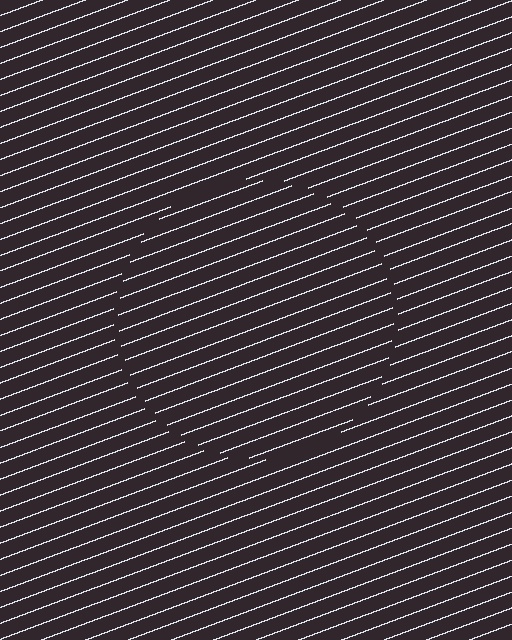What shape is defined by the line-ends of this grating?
An illusory circle. The interior of the shape contains the same grating, shifted by half a period — the contour is defined by the phase discontinuity where line-ends from the inner and outer gratings abut.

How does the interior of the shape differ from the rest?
The interior of the shape contains the same grating, shifted by half a period — the contour is defined by the phase discontinuity where line-ends from the inner and outer gratings abut.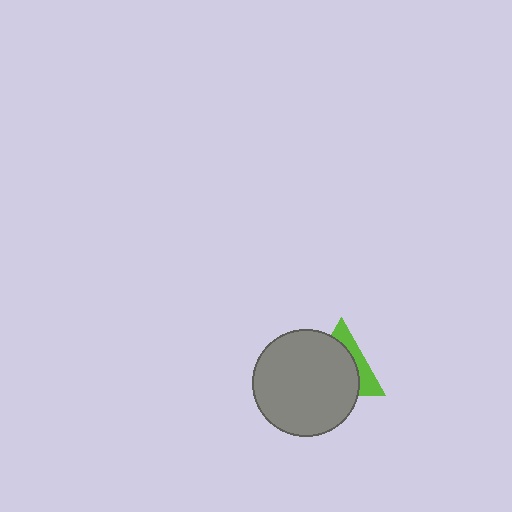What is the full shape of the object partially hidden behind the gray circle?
The partially hidden object is a lime triangle.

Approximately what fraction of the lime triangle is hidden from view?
Roughly 68% of the lime triangle is hidden behind the gray circle.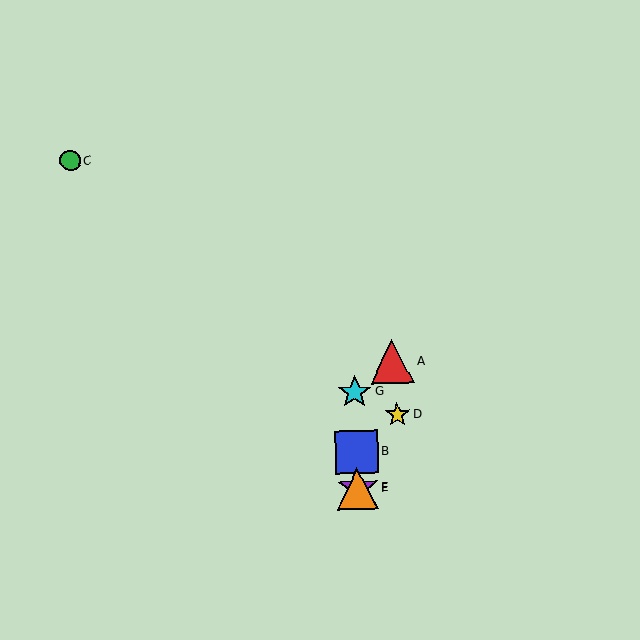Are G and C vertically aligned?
No, G is at x≈355 and C is at x≈70.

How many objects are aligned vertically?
4 objects (B, E, F, G) are aligned vertically.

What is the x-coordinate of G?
Object G is at x≈355.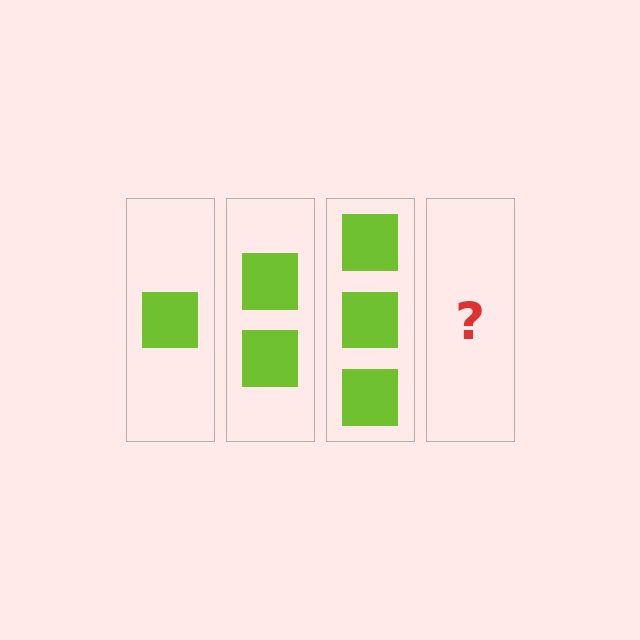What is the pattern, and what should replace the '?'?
The pattern is that each step adds one more square. The '?' should be 4 squares.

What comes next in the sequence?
The next element should be 4 squares.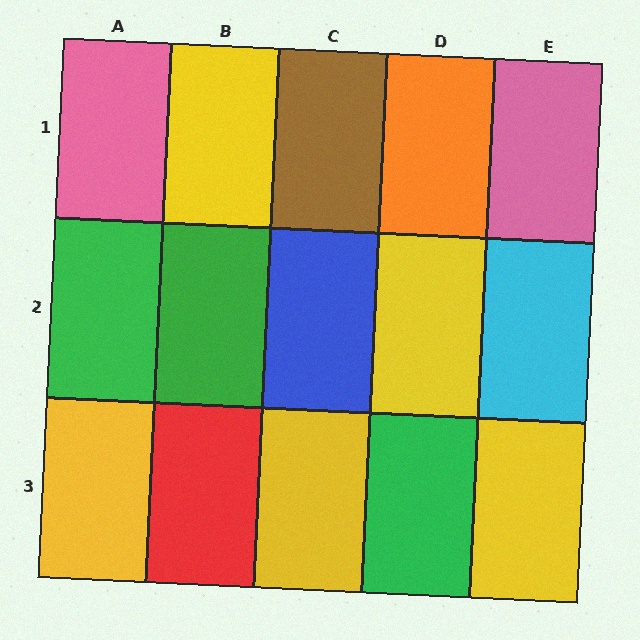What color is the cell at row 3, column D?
Green.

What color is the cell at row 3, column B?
Red.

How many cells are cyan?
1 cell is cyan.